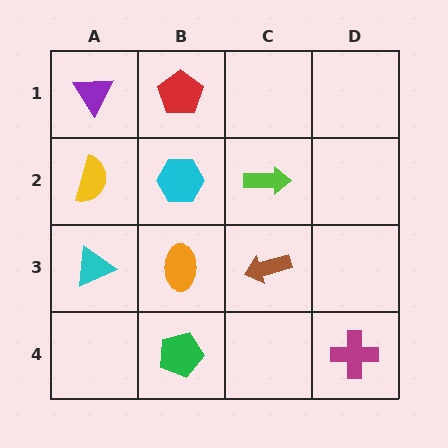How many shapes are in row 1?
2 shapes.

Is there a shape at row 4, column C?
No, that cell is empty.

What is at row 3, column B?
An orange ellipse.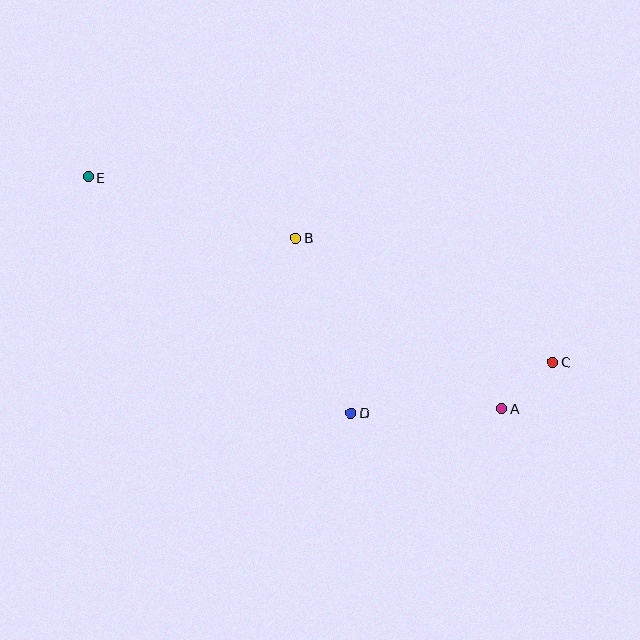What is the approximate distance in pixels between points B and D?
The distance between B and D is approximately 183 pixels.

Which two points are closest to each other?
Points A and C are closest to each other.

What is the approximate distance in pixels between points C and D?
The distance between C and D is approximately 208 pixels.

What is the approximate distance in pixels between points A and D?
The distance between A and D is approximately 150 pixels.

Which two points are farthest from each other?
Points C and E are farthest from each other.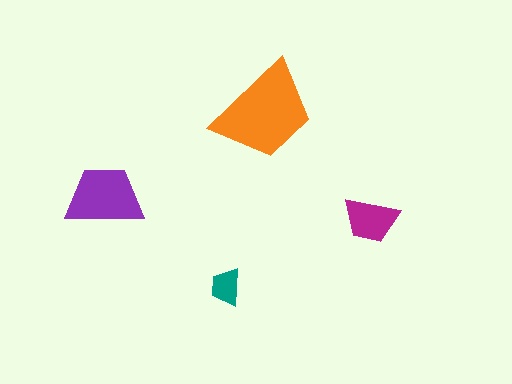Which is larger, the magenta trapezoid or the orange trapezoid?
The orange one.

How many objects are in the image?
There are 4 objects in the image.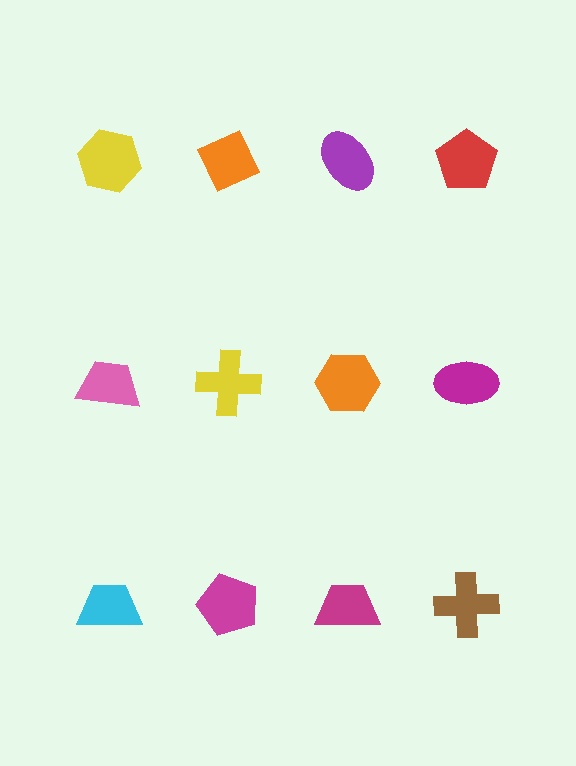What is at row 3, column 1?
A cyan trapezoid.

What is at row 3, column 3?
A magenta trapezoid.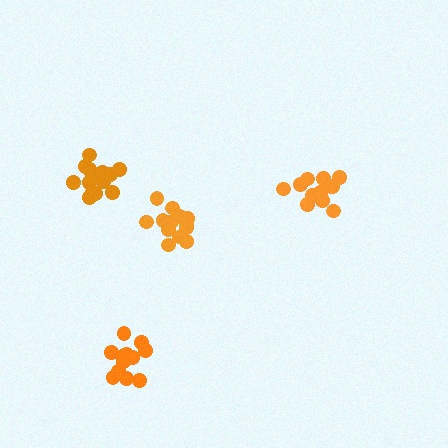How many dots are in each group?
Group 1: 16 dots, Group 2: 12 dots, Group 3: 12 dots, Group 4: 13 dots (53 total).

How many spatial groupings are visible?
There are 4 spatial groupings.